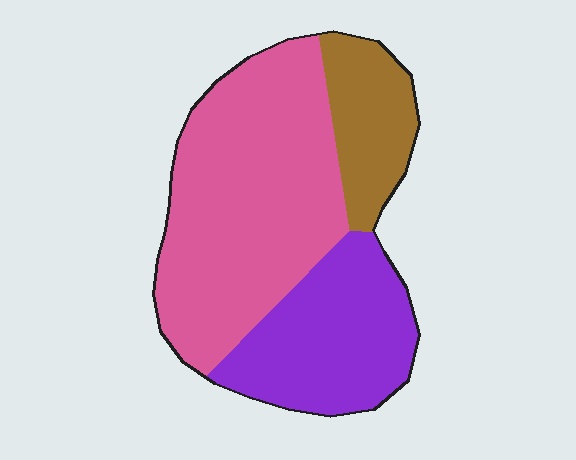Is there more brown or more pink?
Pink.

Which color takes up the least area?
Brown, at roughly 15%.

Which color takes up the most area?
Pink, at roughly 55%.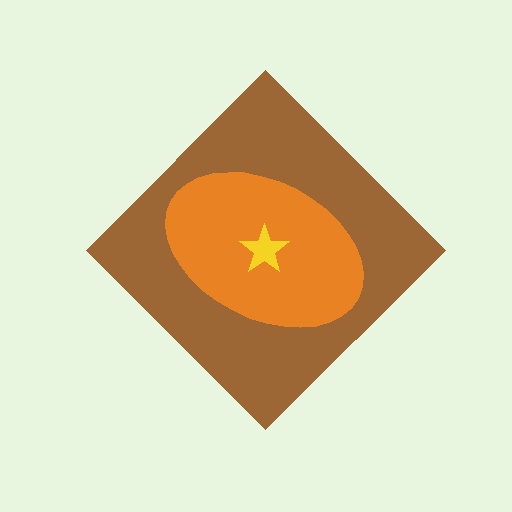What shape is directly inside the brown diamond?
The orange ellipse.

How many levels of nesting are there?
3.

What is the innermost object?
The yellow star.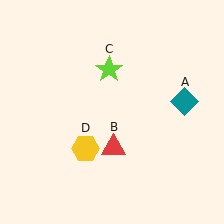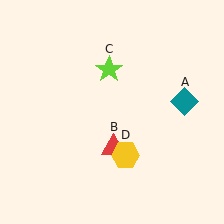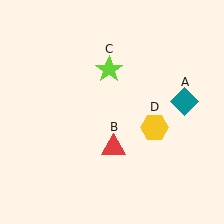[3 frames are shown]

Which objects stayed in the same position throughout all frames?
Teal diamond (object A) and red triangle (object B) and lime star (object C) remained stationary.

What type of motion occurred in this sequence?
The yellow hexagon (object D) rotated counterclockwise around the center of the scene.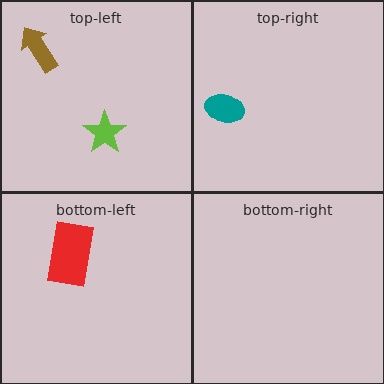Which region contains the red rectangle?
The bottom-left region.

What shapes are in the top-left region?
The lime star, the brown arrow.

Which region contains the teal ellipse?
The top-right region.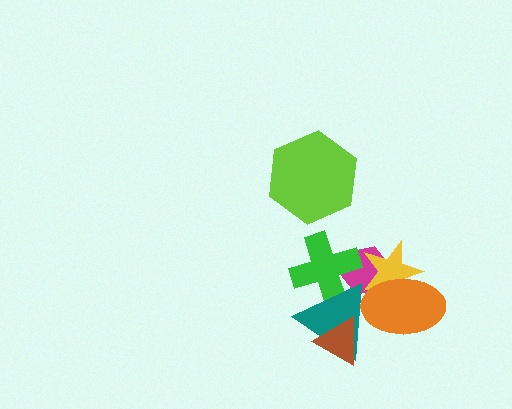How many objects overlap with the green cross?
2 objects overlap with the green cross.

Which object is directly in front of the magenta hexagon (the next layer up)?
The green cross is directly in front of the magenta hexagon.